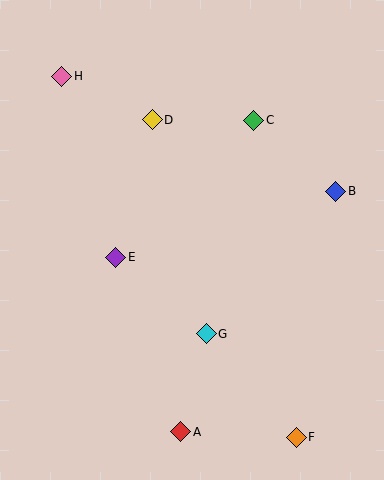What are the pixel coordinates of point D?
Point D is at (152, 120).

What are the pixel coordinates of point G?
Point G is at (206, 334).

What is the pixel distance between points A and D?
The distance between A and D is 313 pixels.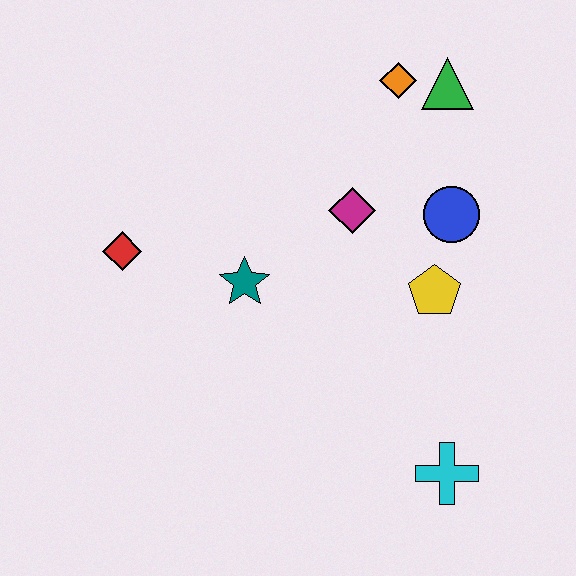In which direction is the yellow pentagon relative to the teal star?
The yellow pentagon is to the right of the teal star.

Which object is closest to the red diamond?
The teal star is closest to the red diamond.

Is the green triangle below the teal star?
No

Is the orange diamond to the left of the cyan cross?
Yes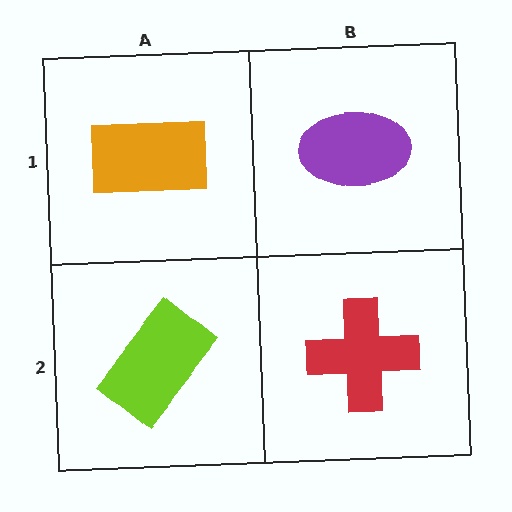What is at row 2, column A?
A lime rectangle.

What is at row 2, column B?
A red cross.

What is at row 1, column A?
An orange rectangle.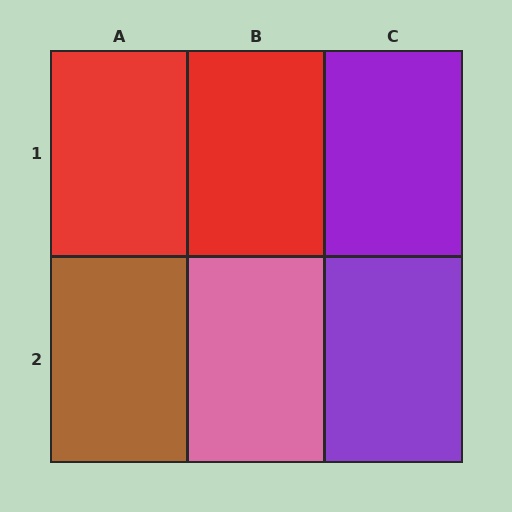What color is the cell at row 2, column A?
Brown.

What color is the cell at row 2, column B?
Pink.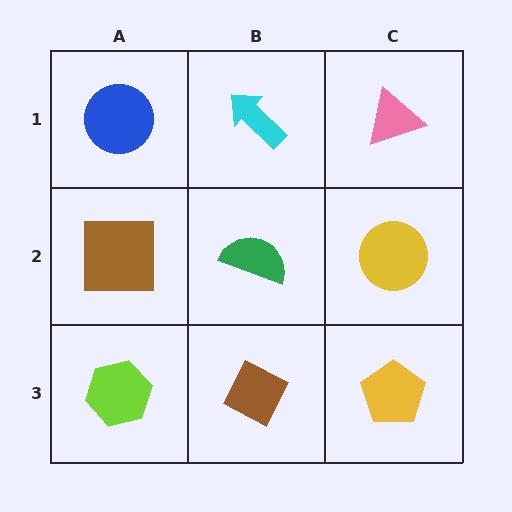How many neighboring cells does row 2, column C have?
3.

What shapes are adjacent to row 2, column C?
A pink triangle (row 1, column C), a yellow pentagon (row 3, column C), a green semicircle (row 2, column B).